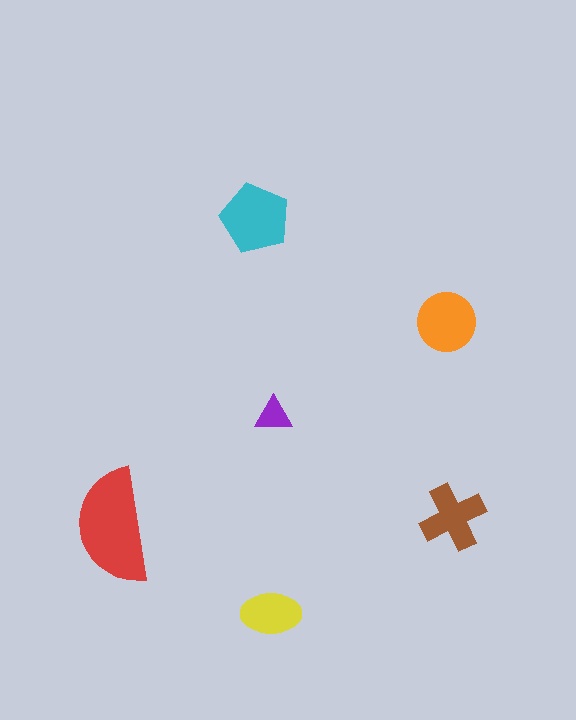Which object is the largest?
The red semicircle.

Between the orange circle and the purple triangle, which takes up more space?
The orange circle.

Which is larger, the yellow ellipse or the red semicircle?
The red semicircle.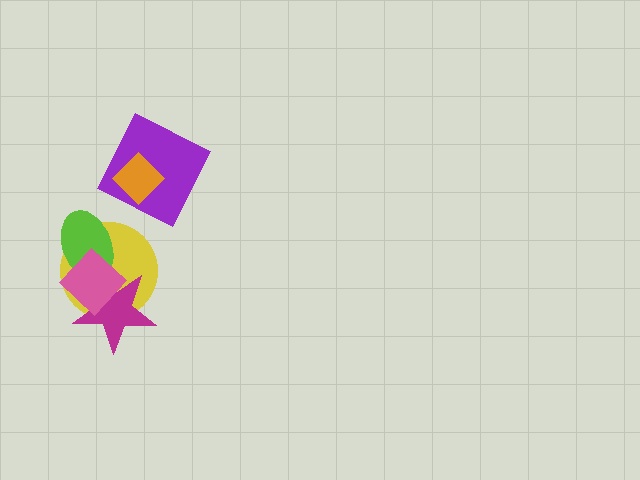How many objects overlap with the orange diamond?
1 object overlaps with the orange diamond.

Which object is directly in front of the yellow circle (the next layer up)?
The magenta star is directly in front of the yellow circle.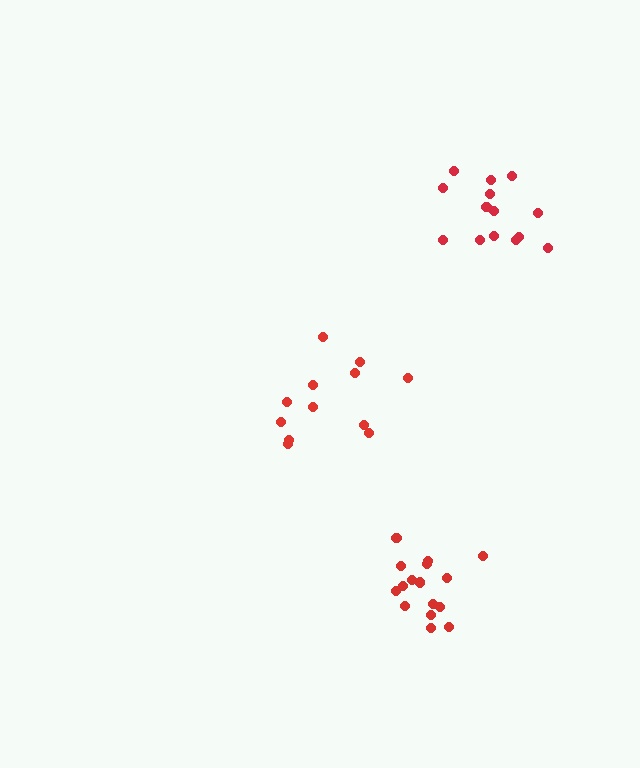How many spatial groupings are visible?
There are 3 spatial groupings.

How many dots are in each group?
Group 1: 12 dots, Group 2: 16 dots, Group 3: 14 dots (42 total).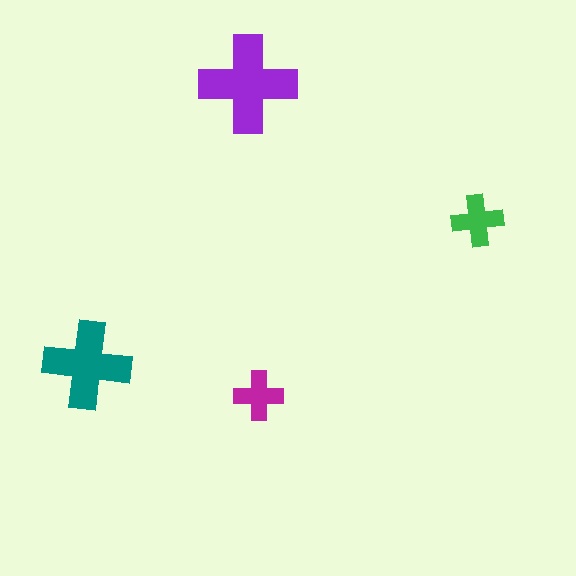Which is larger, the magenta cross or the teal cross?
The teal one.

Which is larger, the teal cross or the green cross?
The teal one.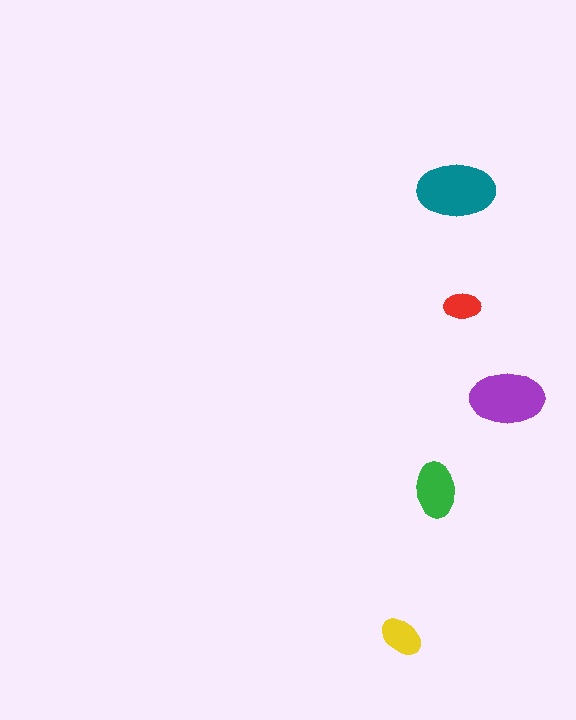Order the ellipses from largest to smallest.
the teal one, the purple one, the green one, the yellow one, the red one.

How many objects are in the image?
There are 5 objects in the image.